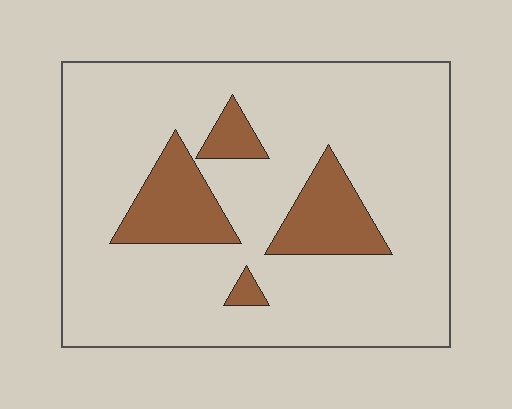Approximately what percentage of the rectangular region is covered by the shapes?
Approximately 15%.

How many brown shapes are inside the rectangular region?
4.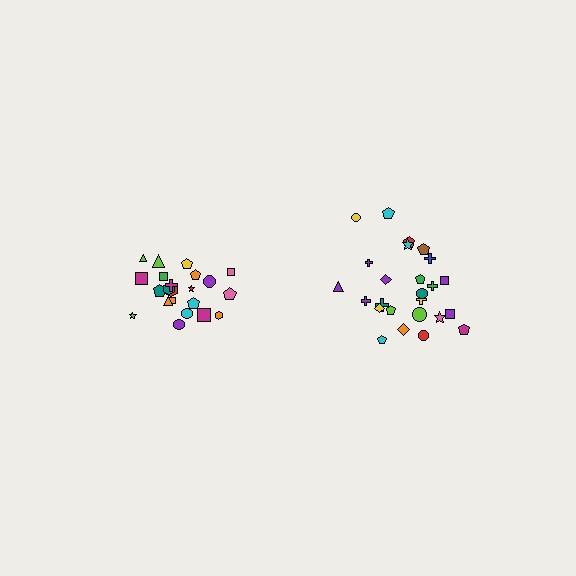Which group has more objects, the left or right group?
The right group.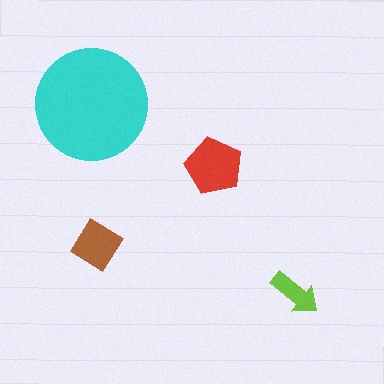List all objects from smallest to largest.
The lime arrow, the brown diamond, the red pentagon, the cyan circle.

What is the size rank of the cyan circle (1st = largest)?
1st.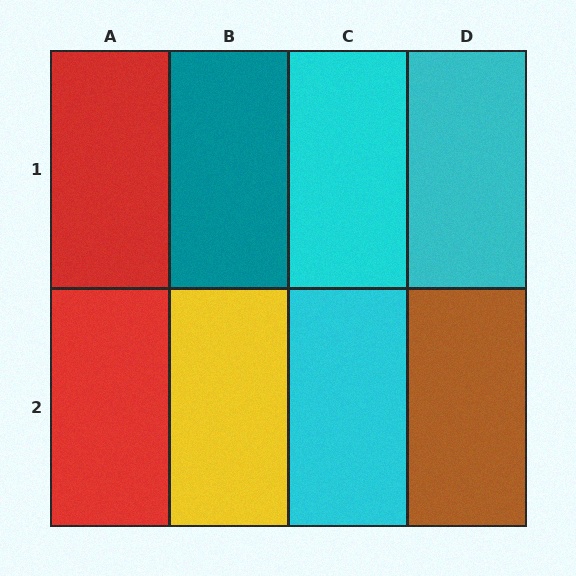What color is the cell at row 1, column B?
Teal.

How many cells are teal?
1 cell is teal.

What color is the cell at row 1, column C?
Cyan.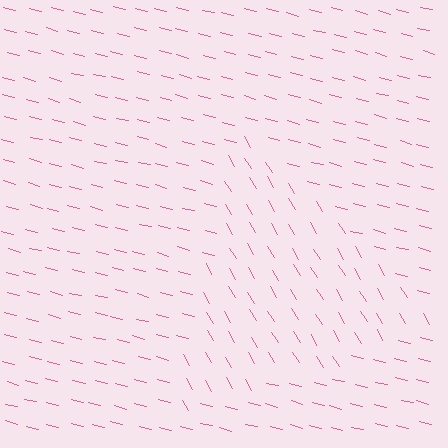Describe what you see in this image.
The image is filled with small pink line segments. A triangle region in the image has lines oriented differently from the surrounding lines, creating a visible texture boundary.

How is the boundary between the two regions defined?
The boundary is defined purely by a change in line orientation (approximately 45 degrees difference). All lines are the same color and thickness.